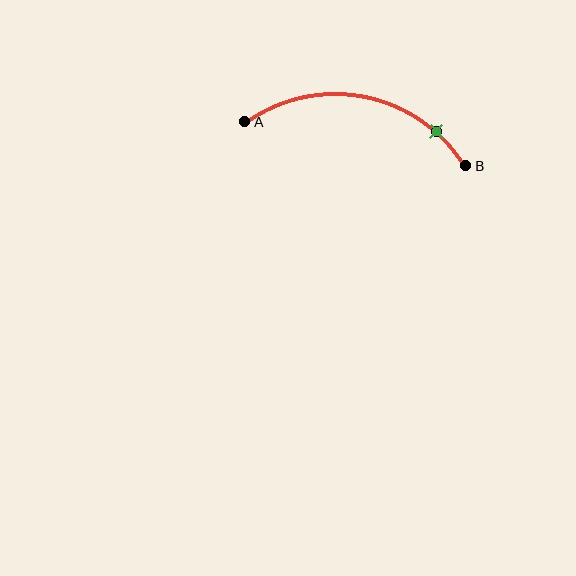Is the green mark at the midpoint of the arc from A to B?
No. The green mark lies on the arc but is closer to endpoint B. The arc midpoint would be at the point on the curve equidistant along the arc from both A and B.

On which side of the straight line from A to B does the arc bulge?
The arc bulges above the straight line connecting A and B.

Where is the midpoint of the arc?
The arc midpoint is the point on the curve farthest from the straight line joining A and B. It sits above that line.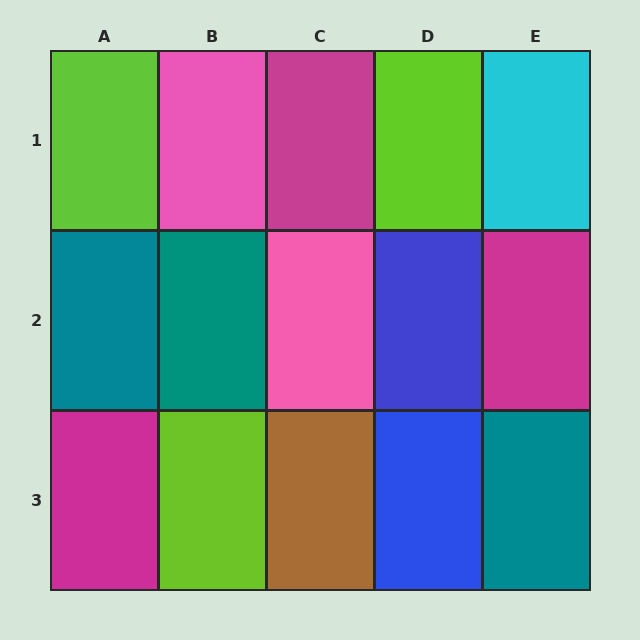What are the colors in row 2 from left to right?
Teal, teal, pink, blue, magenta.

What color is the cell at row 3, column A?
Magenta.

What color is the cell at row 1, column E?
Cyan.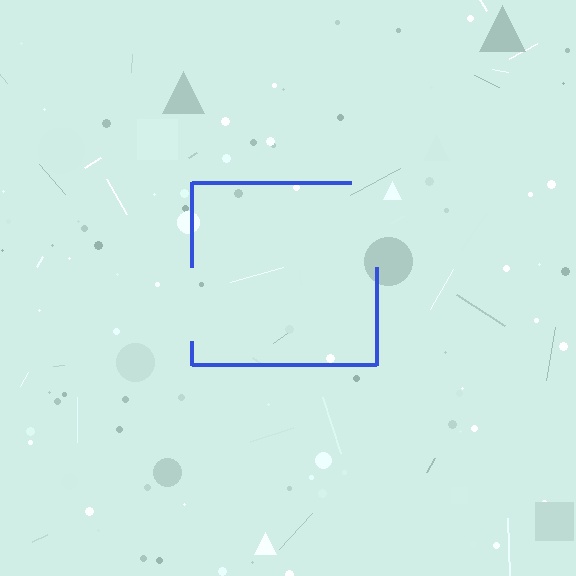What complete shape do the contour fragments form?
The contour fragments form a square.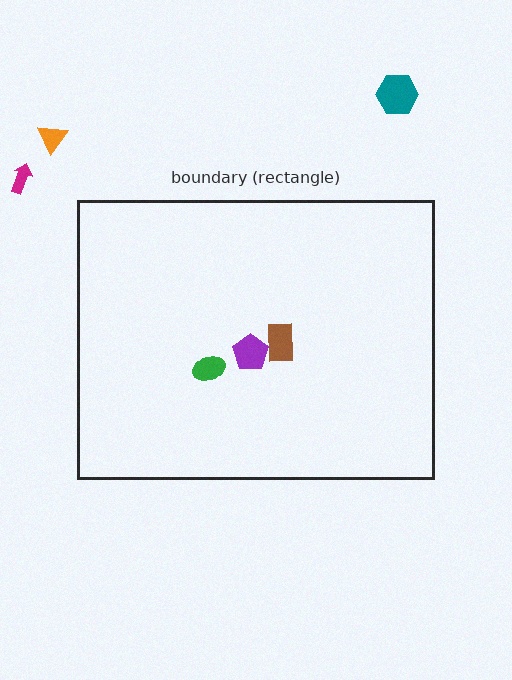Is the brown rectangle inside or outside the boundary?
Inside.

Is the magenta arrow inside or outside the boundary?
Outside.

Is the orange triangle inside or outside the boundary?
Outside.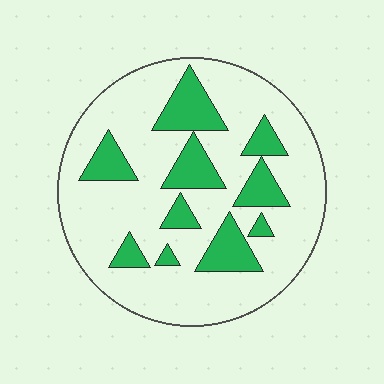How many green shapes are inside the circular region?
10.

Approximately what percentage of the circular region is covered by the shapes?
Approximately 25%.